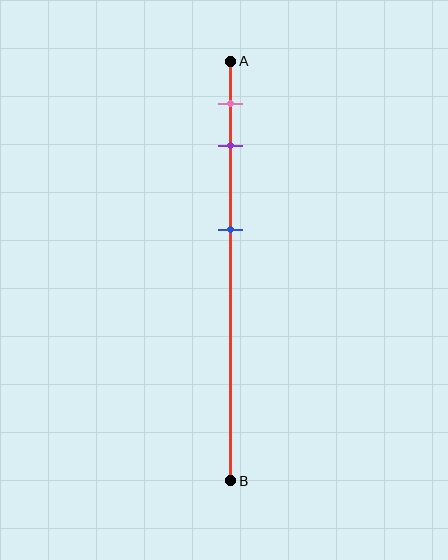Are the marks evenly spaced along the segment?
No, the marks are not evenly spaced.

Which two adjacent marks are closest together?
The pink and purple marks are the closest adjacent pair.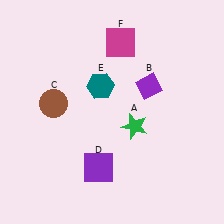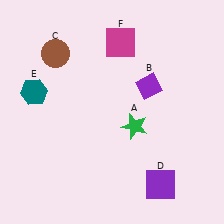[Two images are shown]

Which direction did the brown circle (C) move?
The brown circle (C) moved up.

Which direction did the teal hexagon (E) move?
The teal hexagon (E) moved left.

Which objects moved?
The objects that moved are: the brown circle (C), the purple square (D), the teal hexagon (E).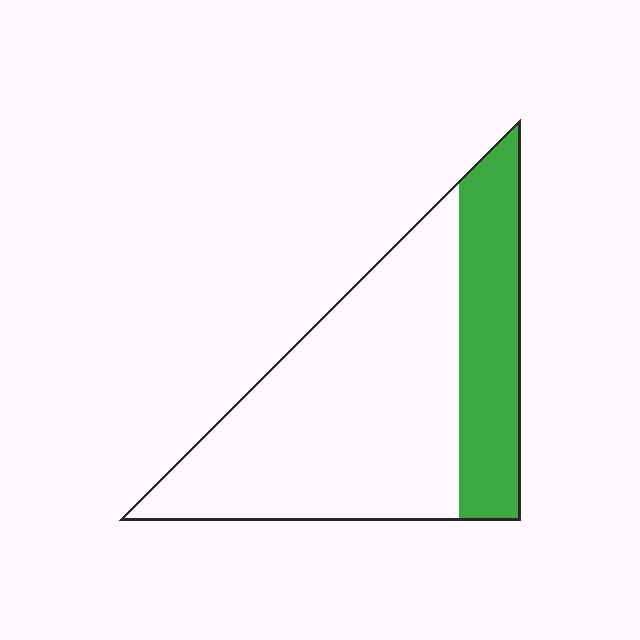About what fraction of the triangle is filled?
About one quarter (1/4).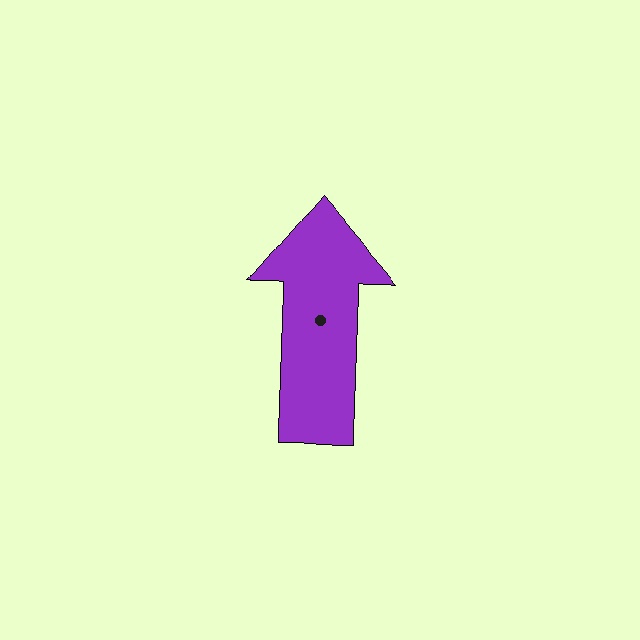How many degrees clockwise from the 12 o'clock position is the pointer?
Approximately 0 degrees.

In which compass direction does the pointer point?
North.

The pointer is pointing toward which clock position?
Roughly 12 o'clock.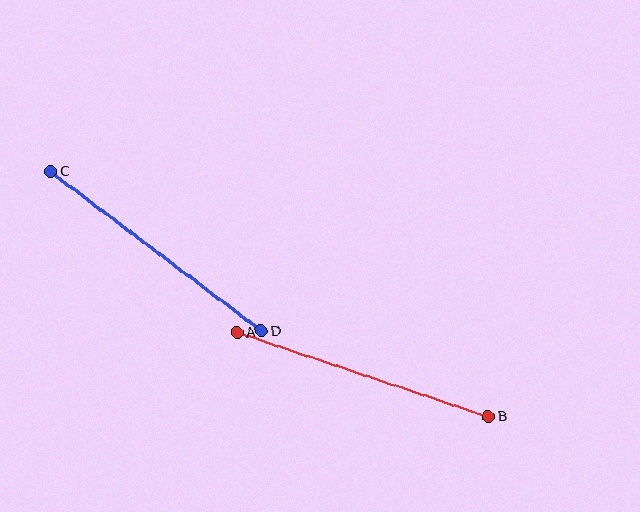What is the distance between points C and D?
The distance is approximately 264 pixels.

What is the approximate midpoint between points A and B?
The midpoint is at approximately (363, 375) pixels.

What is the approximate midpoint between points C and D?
The midpoint is at approximately (156, 251) pixels.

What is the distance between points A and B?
The distance is approximately 265 pixels.